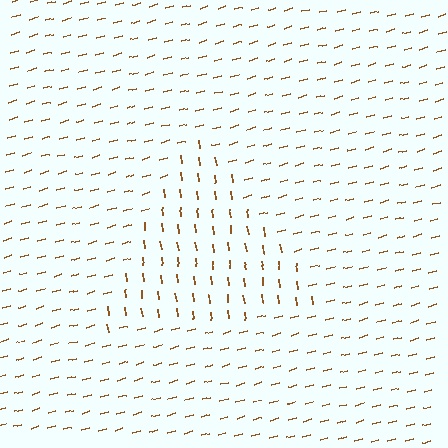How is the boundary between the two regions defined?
The boundary is defined purely by a change in line orientation (approximately 82 degrees difference). All lines are the same color and thickness.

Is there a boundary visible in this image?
Yes, there is a texture boundary formed by a change in line orientation.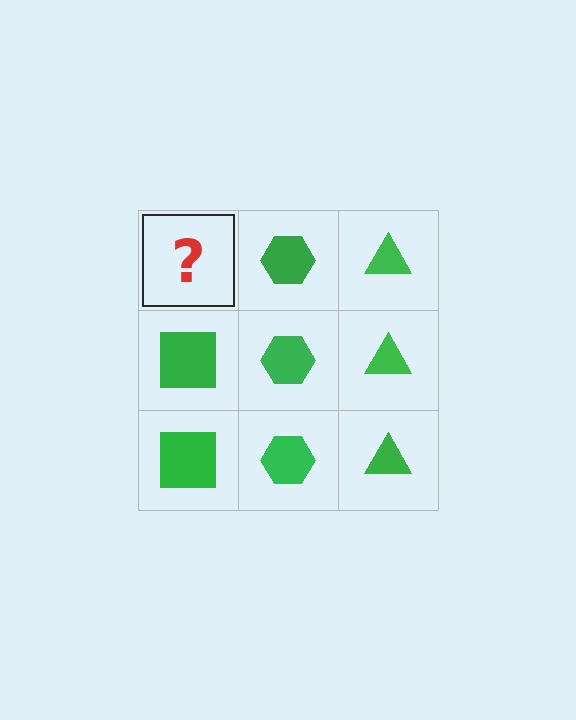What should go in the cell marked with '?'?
The missing cell should contain a green square.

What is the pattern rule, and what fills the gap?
The rule is that each column has a consistent shape. The gap should be filled with a green square.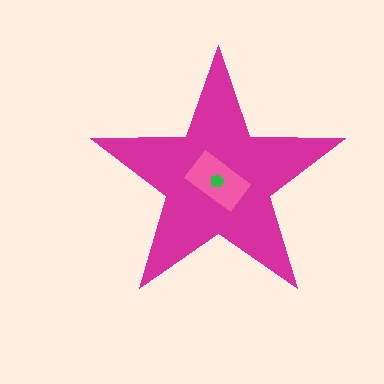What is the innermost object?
The green pentagon.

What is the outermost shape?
The magenta star.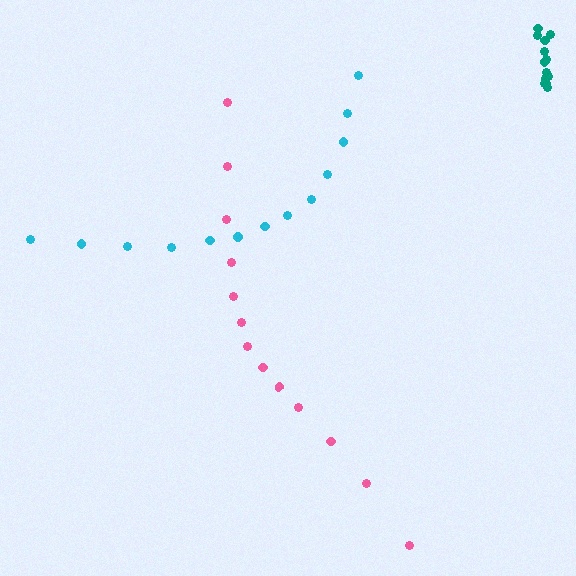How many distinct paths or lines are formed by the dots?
There are 3 distinct paths.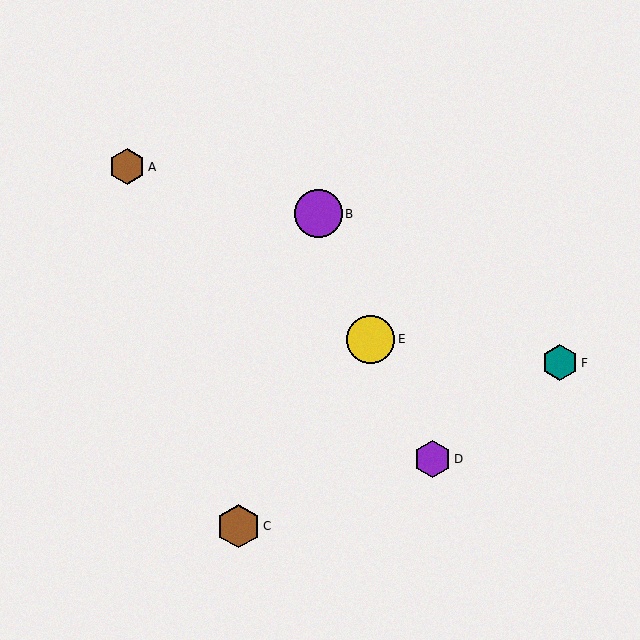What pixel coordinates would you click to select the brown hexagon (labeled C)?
Click at (238, 526) to select the brown hexagon C.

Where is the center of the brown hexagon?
The center of the brown hexagon is at (127, 167).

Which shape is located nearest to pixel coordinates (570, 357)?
The teal hexagon (labeled F) at (560, 363) is nearest to that location.